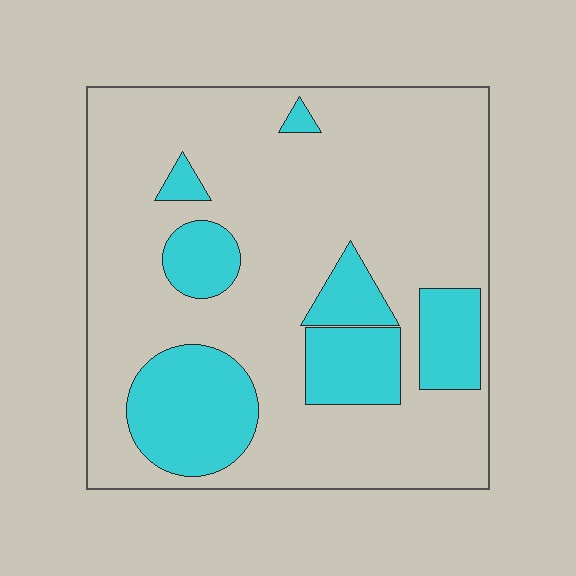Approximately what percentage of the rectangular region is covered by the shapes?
Approximately 25%.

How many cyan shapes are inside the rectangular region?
7.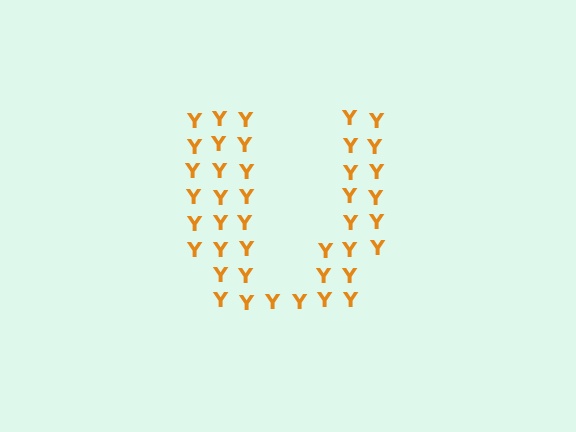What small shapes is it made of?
It is made of small letter Y's.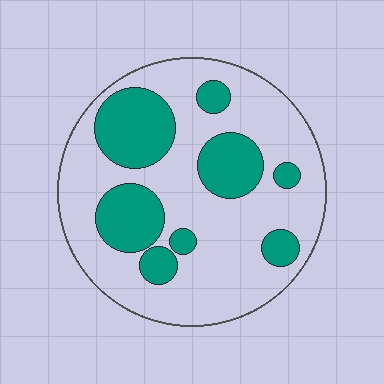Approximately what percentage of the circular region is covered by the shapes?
Approximately 30%.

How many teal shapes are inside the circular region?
8.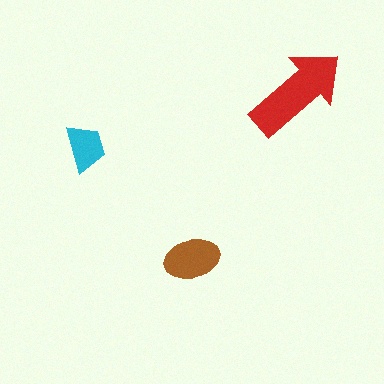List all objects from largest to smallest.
The red arrow, the brown ellipse, the cyan trapezoid.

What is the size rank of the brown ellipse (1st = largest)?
2nd.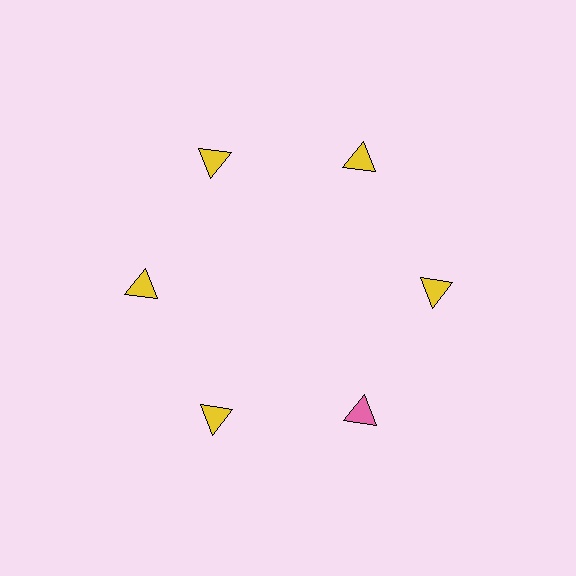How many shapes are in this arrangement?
There are 6 shapes arranged in a ring pattern.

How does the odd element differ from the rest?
It has a different color: pink instead of yellow.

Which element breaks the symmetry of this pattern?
The pink triangle at roughly the 5 o'clock position breaks the symmetry. All other shapes are yellow triangles.